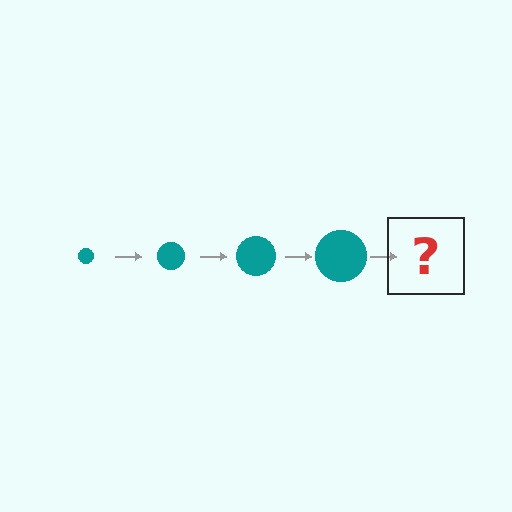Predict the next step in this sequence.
The next step is a teal circle, larger than the previous one.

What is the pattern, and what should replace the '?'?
The pattern is that the circle gets progressively larger each step. The '?' should be a teal circle, larger than the previous one.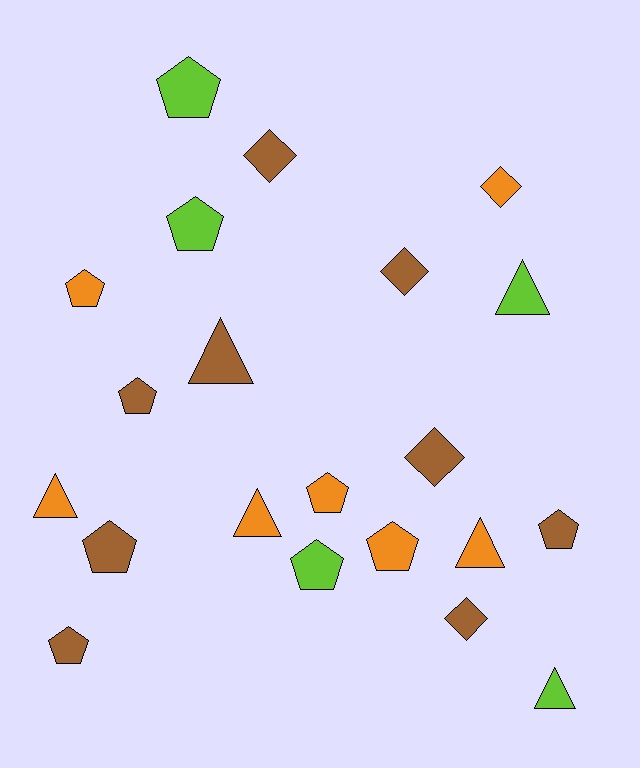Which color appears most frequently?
Brown, with 9 objects.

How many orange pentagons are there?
There are 3 orange pentagons.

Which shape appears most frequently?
Pentagon, with 10 objects.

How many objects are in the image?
There are 21 objects.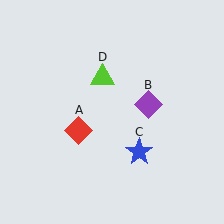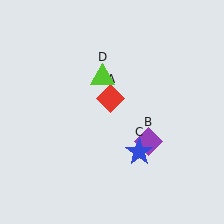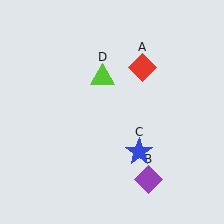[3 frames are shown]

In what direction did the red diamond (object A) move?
The red diamond (object A) moved up and to the right.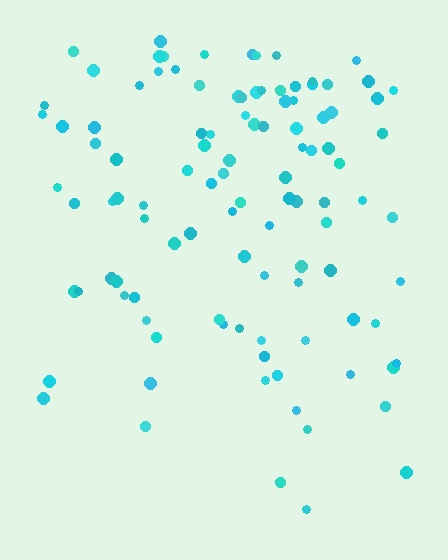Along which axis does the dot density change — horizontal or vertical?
Vertical.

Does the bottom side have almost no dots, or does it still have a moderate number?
Still a moderate number, just noticeably fewer than the top.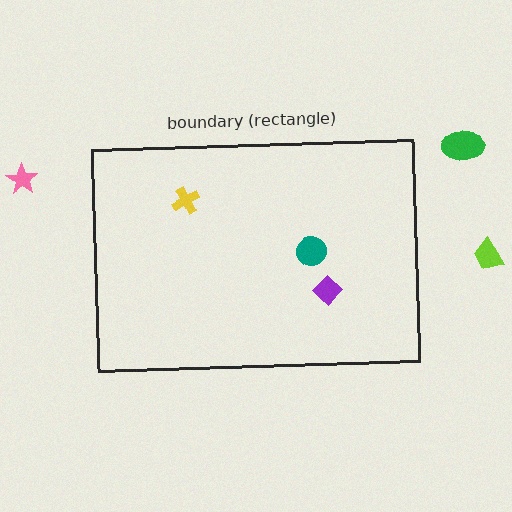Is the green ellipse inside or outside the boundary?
Outside.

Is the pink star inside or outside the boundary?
Outside.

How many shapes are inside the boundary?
3 inside, 3 outside.